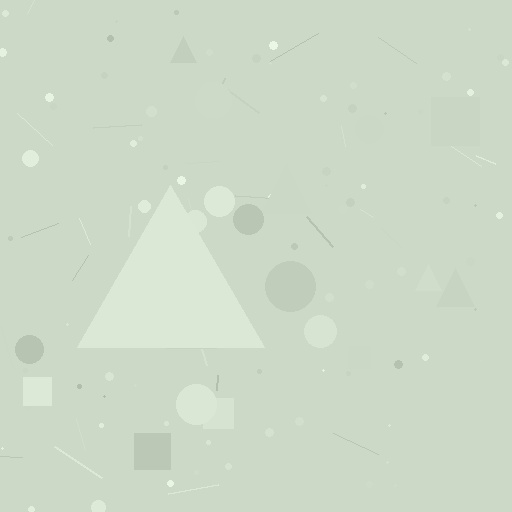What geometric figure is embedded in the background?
A triangle is embedded in the background.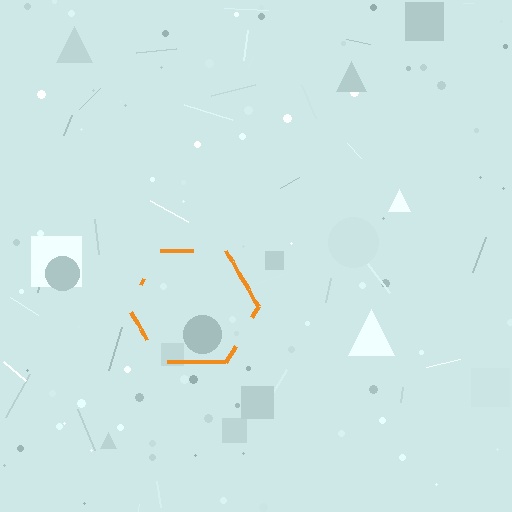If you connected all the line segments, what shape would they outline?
They would outline a hexagon.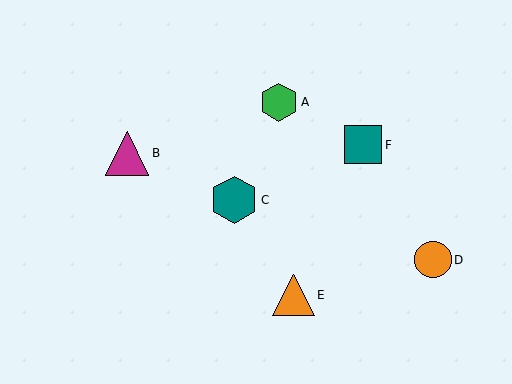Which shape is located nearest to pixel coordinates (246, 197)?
The teal hexagon (labeled C) at (234, 200) is nearest to that location.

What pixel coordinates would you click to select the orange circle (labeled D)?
Click at (433, 260) to select the orange circle D.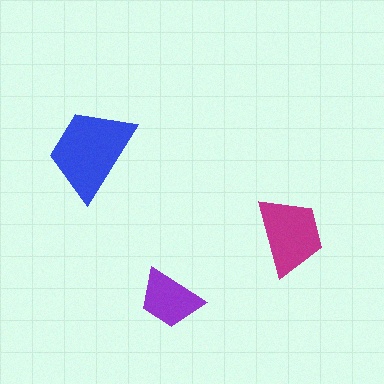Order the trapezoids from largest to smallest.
the blue one, the magenta one, the purple one.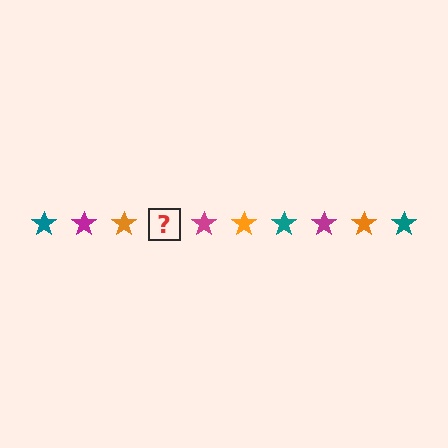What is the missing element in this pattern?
The missing element is a teal star.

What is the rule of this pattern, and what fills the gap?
The rule is that the pattern cycles through teal, magenta, orange stars. The gap should be filled with a teal star.